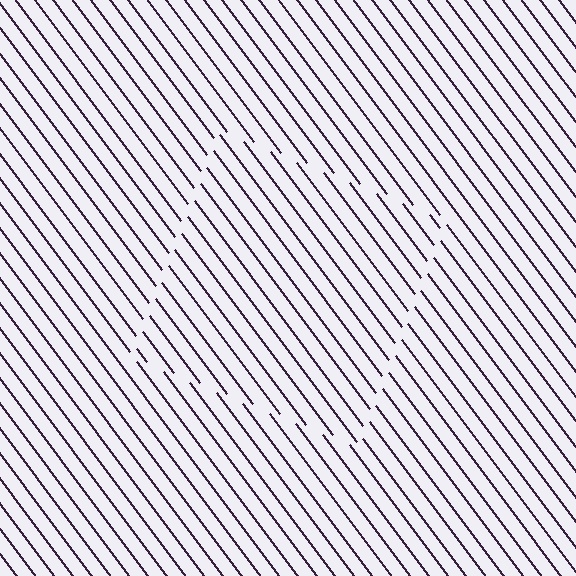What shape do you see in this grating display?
An illusory square. The interior of the shape contains the same grating, shifted by half a period — the contour is defined by the phase discontinuity where line-ends from the inner and outer gratings abut.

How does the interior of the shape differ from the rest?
The interior of the shape contains the same grating, shifted by half a period — the contour is defined by the phase discontinuity where line-ends from the inner and outer gratings abut.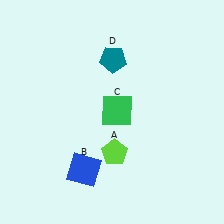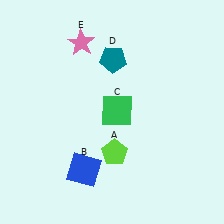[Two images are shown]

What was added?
A pink star (E) was added in Image 2.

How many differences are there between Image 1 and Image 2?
There is 1 difference between the two images.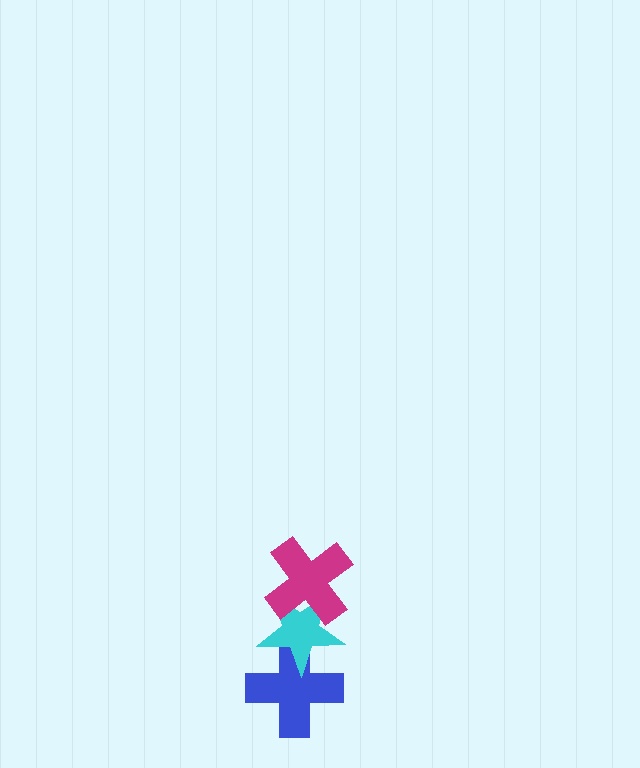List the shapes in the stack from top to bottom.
From top to bottom: the magenta cross, the cyan star, the blue cross.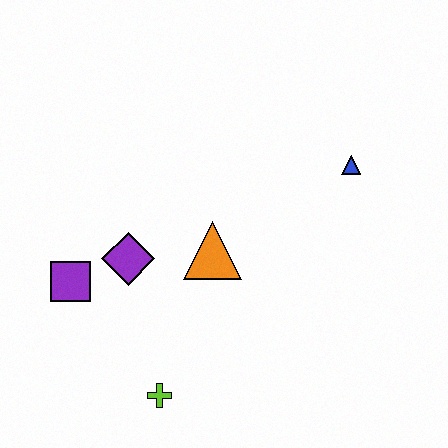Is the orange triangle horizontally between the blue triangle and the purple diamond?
Yes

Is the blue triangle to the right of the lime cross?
Yes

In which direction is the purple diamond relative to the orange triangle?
The purple diamond is to the left of the orange triangle.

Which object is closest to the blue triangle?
The orange triangle is closest to the blue triangle.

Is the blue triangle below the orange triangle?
No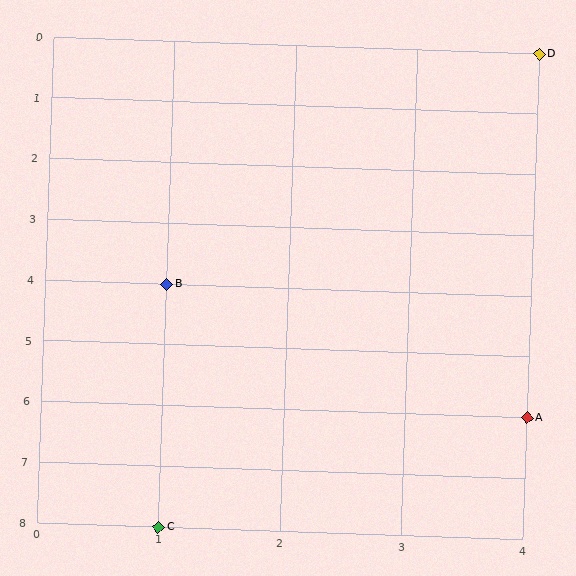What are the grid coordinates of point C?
Point C is at grid coordinates (1, 8).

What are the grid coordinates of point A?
Point A is at grid coordinates (4, 6).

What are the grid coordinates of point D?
Point D is at grid coordinates (4, 0).